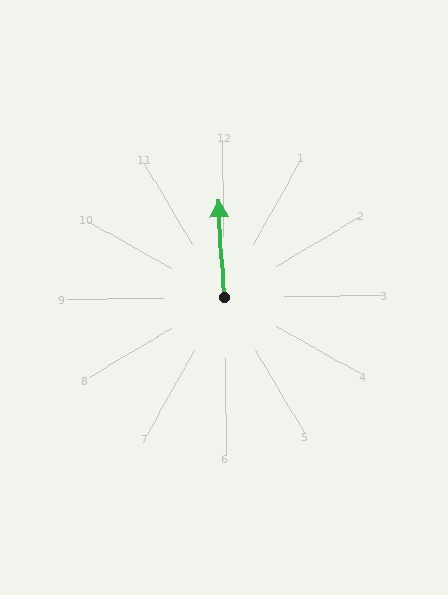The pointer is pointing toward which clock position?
Roughly 12 o'clock.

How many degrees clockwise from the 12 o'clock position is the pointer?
Approximately 357 degrees.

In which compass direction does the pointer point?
North.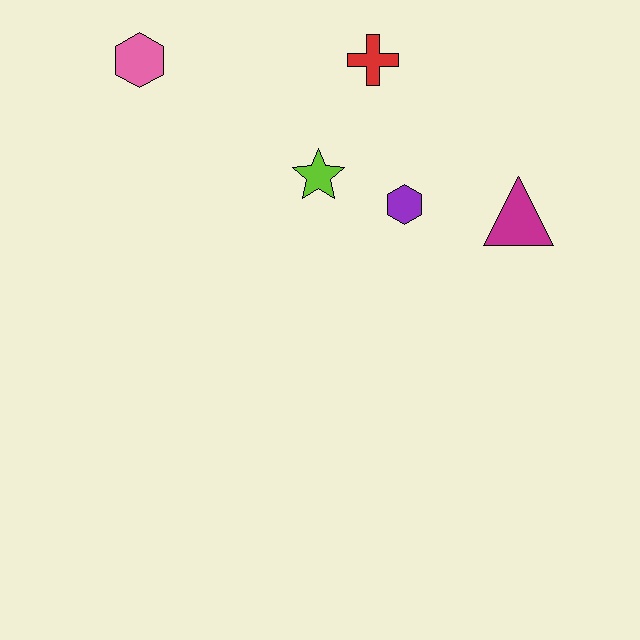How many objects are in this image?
There are 5 objects.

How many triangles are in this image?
There is 1 triangle.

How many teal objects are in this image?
There are no teal objects.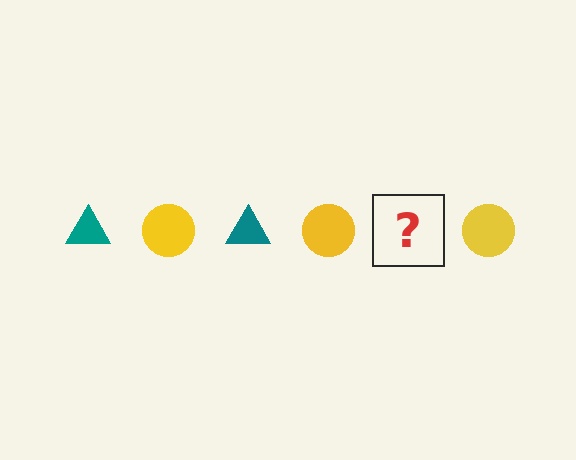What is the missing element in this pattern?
The missing element is a teal triangle.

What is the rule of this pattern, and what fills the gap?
The rule is that the pattern alternates between teal triangle and yellow circle. The gap should be filled with a teal triangle.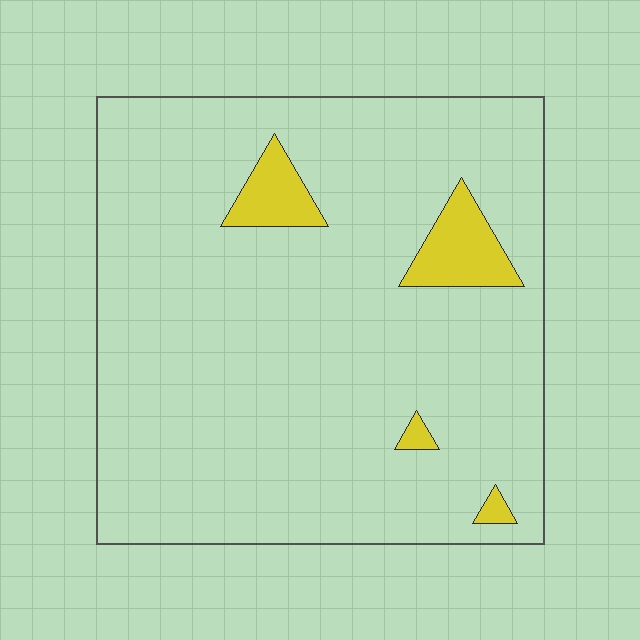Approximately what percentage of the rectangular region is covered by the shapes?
Approximately 5%.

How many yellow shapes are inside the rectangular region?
4.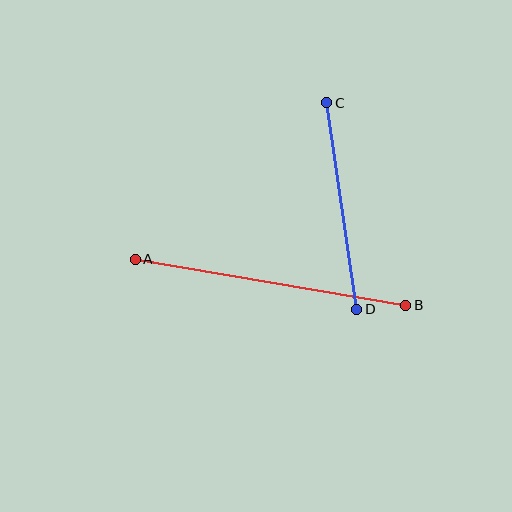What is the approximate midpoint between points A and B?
The midpoint is at approximately (271, 282) pixels.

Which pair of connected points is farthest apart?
Points A and B are farthest apart.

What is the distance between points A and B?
The distance is approximately 274 pixels.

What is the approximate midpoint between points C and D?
The midpoint is at approximately (342, 206) pixels.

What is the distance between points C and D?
The distance is approximately 209 pixels.